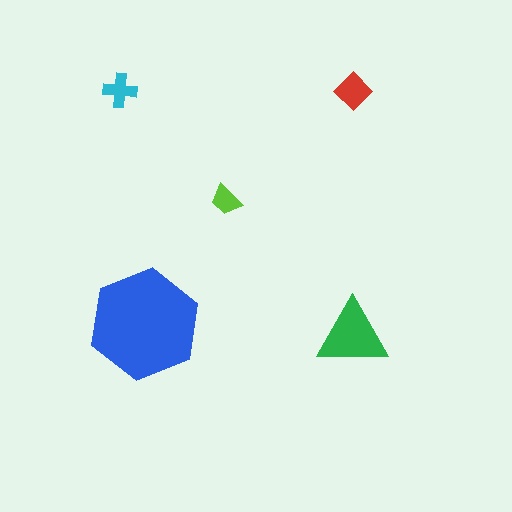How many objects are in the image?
There are 5 objects in the image.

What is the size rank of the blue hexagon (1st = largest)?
1st.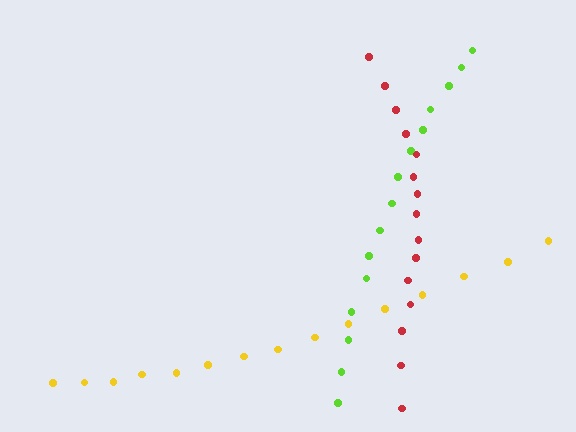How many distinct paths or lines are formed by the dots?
There are 3 distinct paths.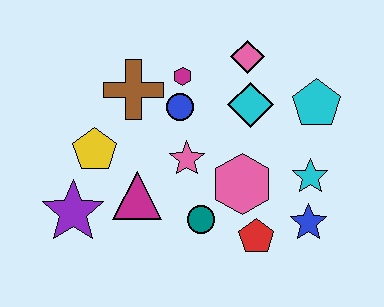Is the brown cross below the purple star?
No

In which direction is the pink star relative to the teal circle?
The pink star is above the teal circle.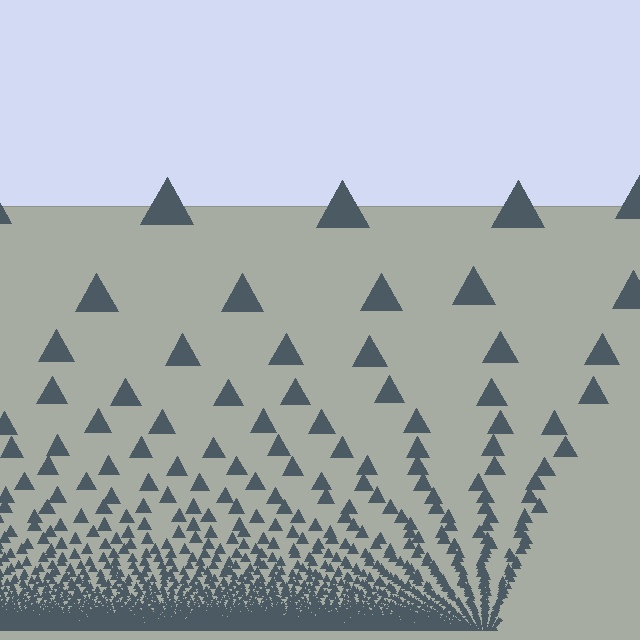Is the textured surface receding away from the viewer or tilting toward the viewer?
The surface appears to tilt toward the viewer. Texture elements get larger and sparser toward the top.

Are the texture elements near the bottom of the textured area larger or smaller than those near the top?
Smaller. The gradient is inverted — elements near the bottom are smaller and denser.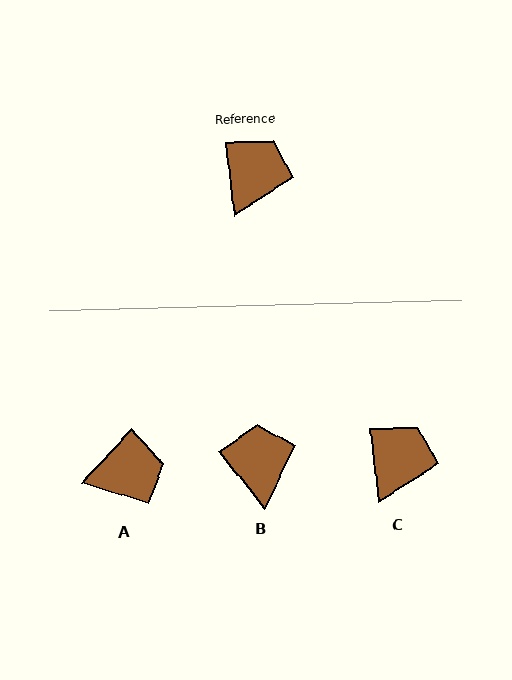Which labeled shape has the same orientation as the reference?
C.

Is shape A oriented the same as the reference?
No, it is off by about 50 degrees.